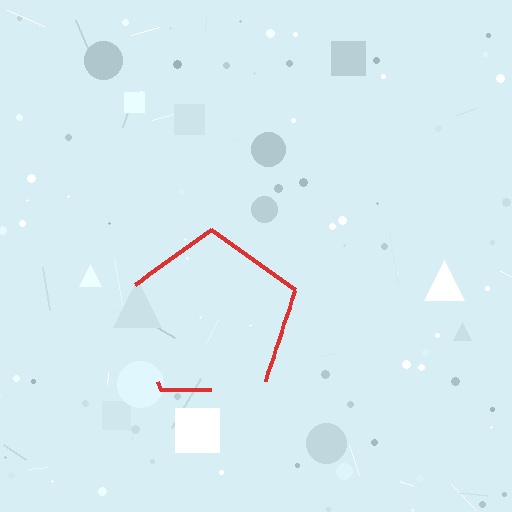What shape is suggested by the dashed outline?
The dashed outline suggests a pentagon.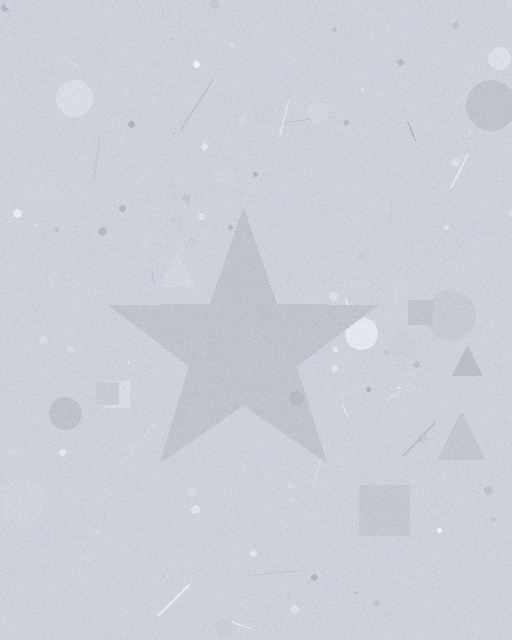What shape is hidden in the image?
A star is hidden in the image.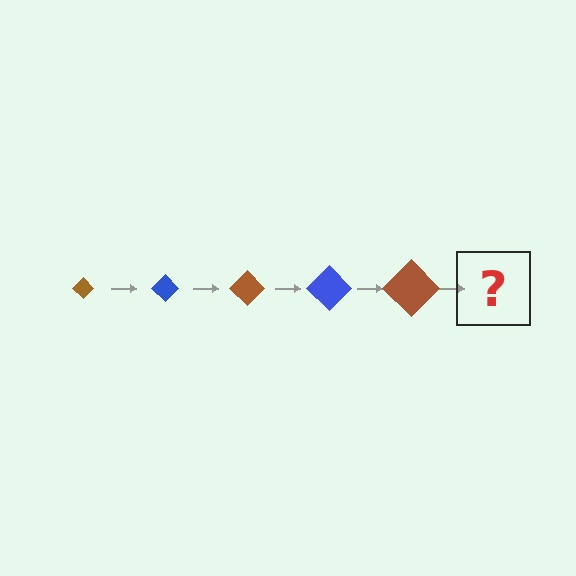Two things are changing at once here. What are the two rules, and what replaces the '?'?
The two rules are that the diamond grows larger each step and the color cycles through brown and blue. The '?' should be a blue diamond, larger than the previous one.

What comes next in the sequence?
The next element should be a blue diamond, larger than the previous one.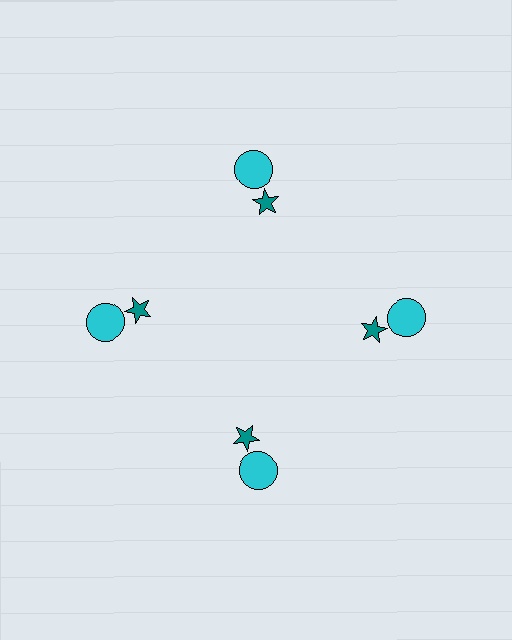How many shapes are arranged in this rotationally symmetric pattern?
There are 8 shapes, arranged in 4 groups of 2.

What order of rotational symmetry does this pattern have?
This pattern has 4-fold rotational symmetry.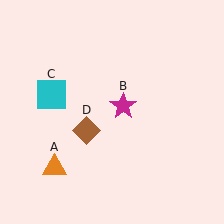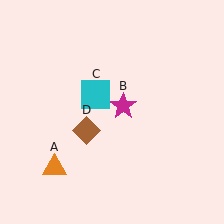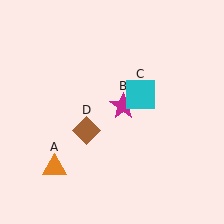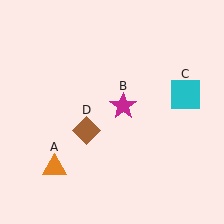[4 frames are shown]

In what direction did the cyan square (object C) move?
The cyan square (object C) moved right.